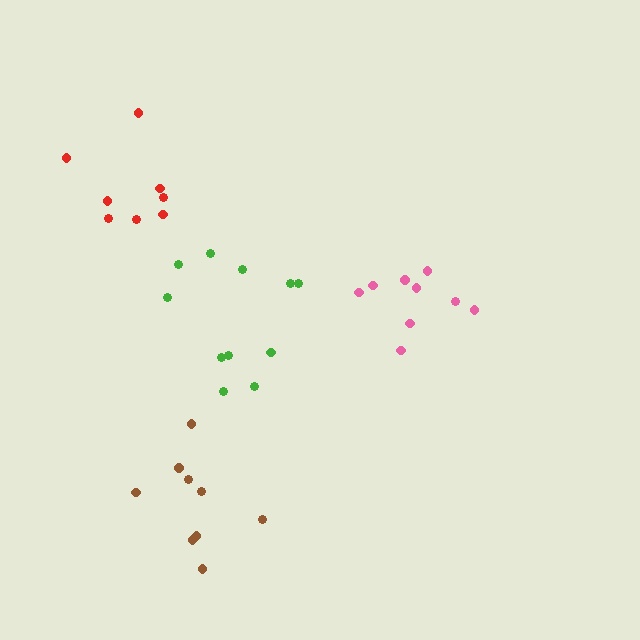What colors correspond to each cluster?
The clusters are colored: brown, green, pink, red.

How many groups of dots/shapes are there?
There are 4 groups.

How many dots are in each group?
Group 1: 9 dots, Group 2: 11 dots, Group 3: 9 dots, Group 4: 8 dots (37 total).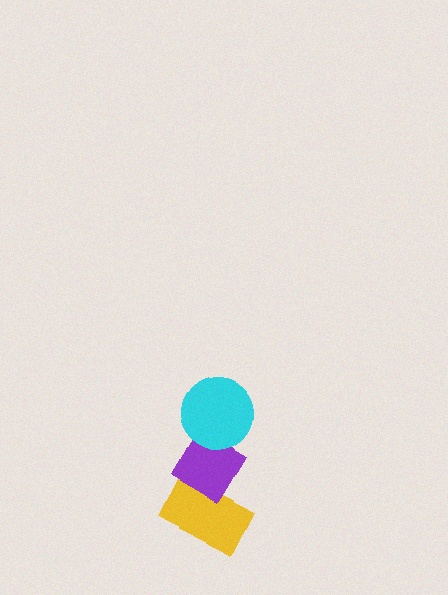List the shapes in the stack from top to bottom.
From top to bottom: the cyan circle, the purple diamond, the yellow rectangle.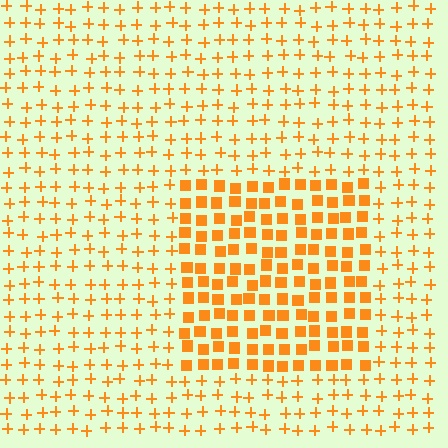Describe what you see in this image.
The image is filled with small orange elements arranged in a uniform grid. A rectangle-shaped region contains squares, while the surrounding area contains plus signs. The boundary is defined purely by the change in element shape.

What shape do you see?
I see a rectangle.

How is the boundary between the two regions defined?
The boundary is defined by a change in element shape: squares inside vs. plus signs outside. All elements share the same color and spacing.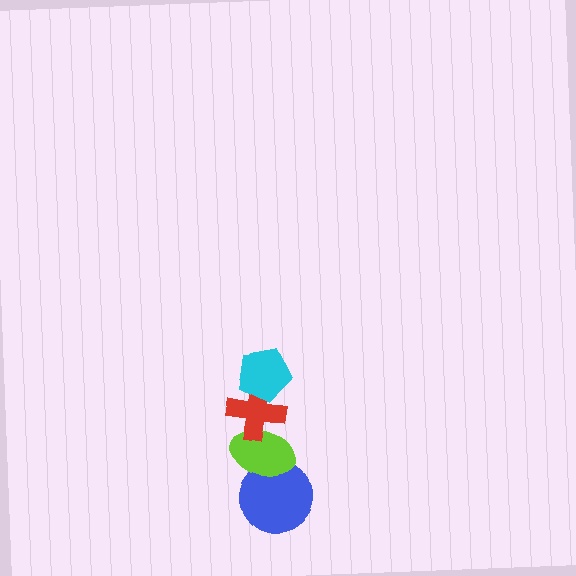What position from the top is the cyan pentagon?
The cyan pentagon is 1st from the top.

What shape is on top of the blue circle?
The lime ellipse is on top of the blue circle.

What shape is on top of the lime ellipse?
The red cross is on top of the lime ellipse.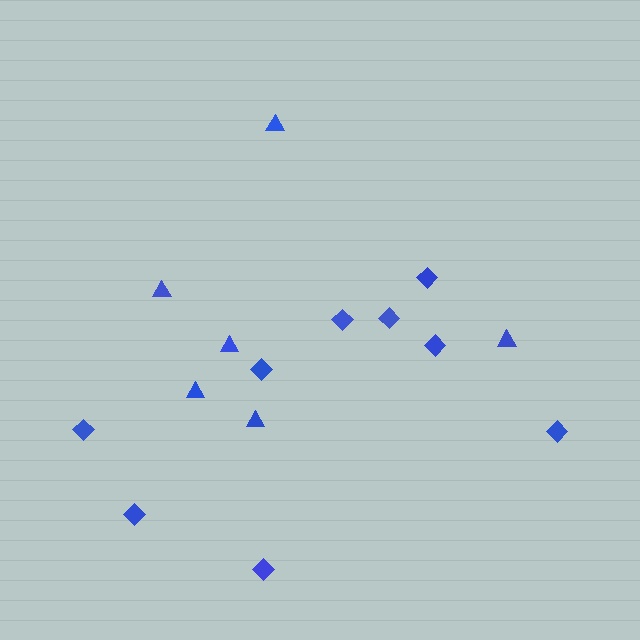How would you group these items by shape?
There are 2 groups: one group of diamonds (9) and one group of triangles (6).